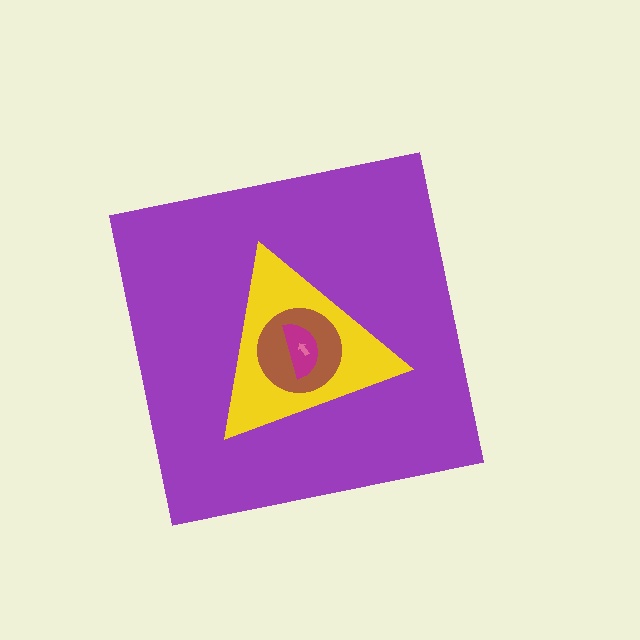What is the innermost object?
The pink arrow.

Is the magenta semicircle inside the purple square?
Yes.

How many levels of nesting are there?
5.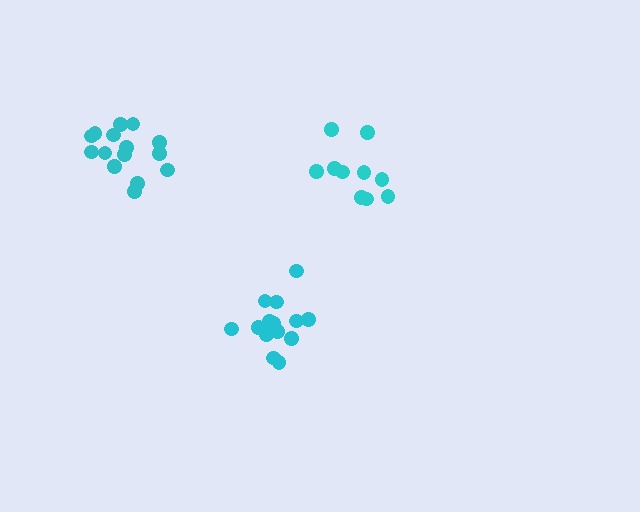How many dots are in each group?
Group 1: 10 dots, Group 2: 16 dots, Group 3: 14 dots (40 total).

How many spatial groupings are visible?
There are 3 spatial groupings.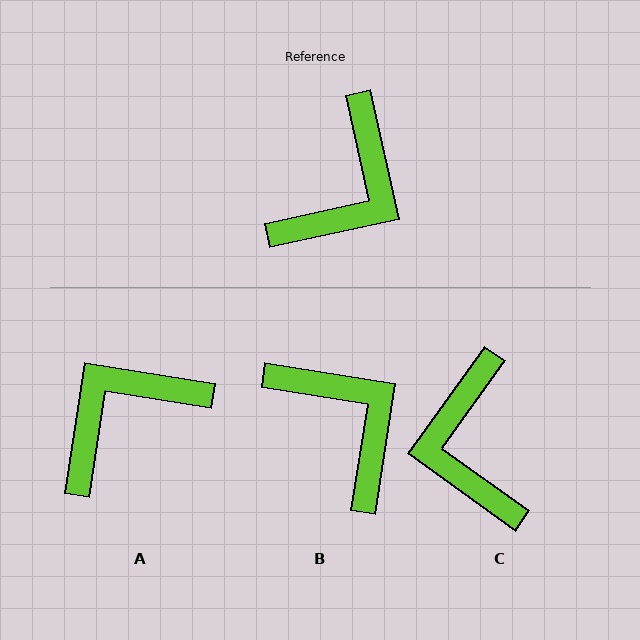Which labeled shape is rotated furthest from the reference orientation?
A, about 159 degrees away.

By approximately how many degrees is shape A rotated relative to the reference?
Approximately 159 degrees counter-clockwise.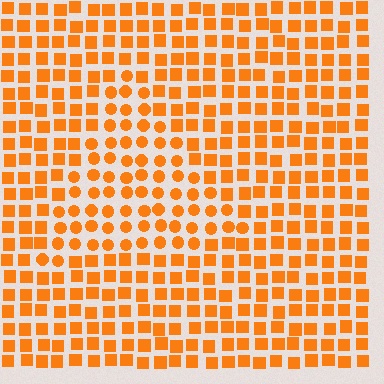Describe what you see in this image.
The image is filled with small orange elements arranged in a uniform grid. A triangle-shaped region contains circles, while the surrounding area contains squares. The boundary is defined purely by the change in element shape.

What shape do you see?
I see a triangle.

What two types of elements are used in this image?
The image uses circles inside the triangle region and squares outside it.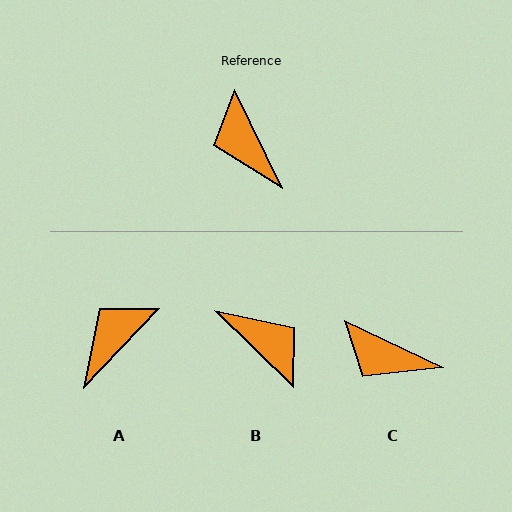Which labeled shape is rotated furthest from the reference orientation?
B, about 160 degrees away.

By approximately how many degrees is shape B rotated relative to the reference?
Approximately 160 degrees clockwise.